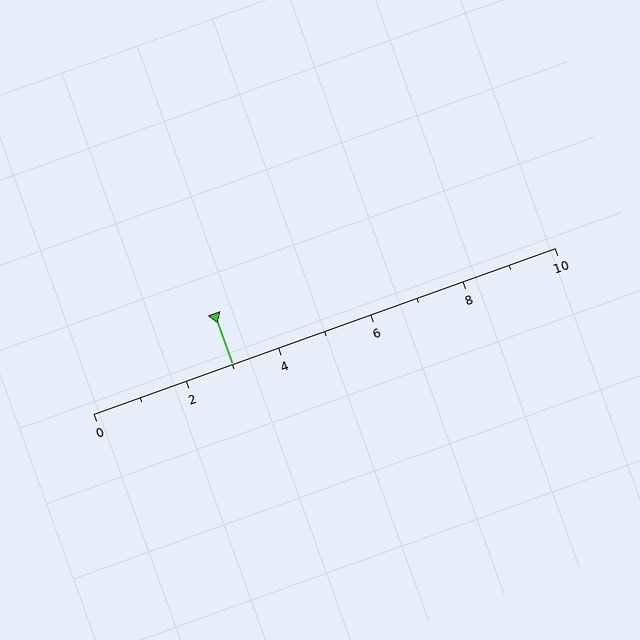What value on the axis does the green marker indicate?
The marker indicates approximately 3.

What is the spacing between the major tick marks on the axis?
The major ticks are spaced 2 apart.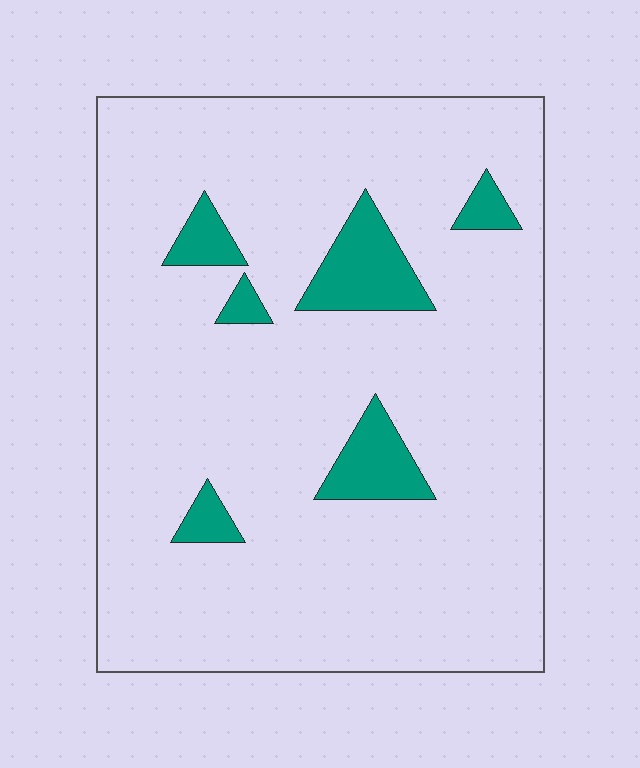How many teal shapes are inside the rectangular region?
6.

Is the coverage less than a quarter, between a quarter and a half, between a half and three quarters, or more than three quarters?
Less than a quarter.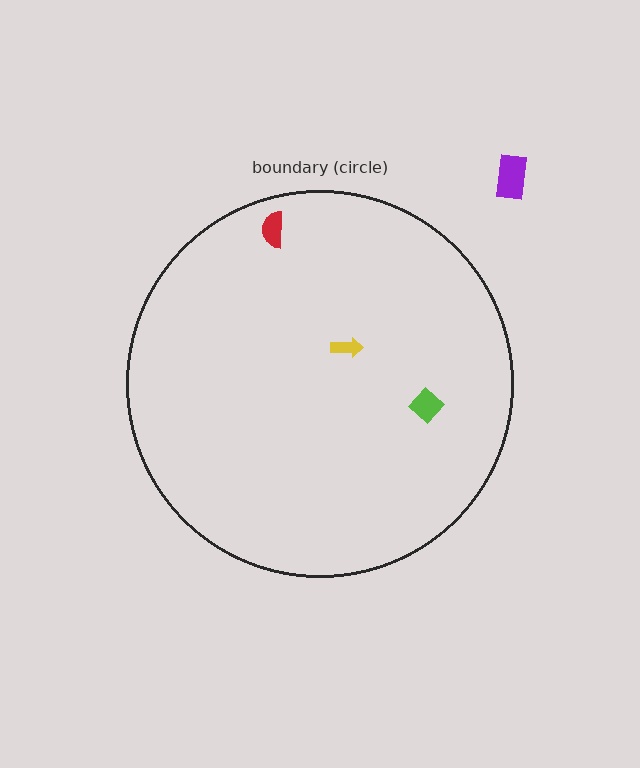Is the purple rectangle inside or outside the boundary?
Outside.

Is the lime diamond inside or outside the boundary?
Inside.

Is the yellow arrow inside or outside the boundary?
Inside.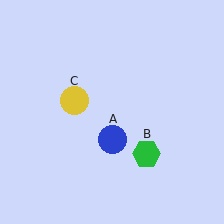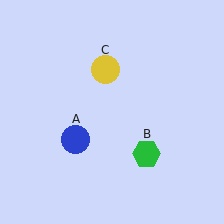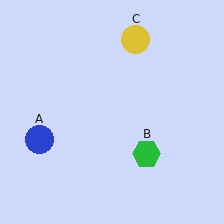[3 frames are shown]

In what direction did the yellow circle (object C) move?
The yellow circle (object C) moved up and to the right.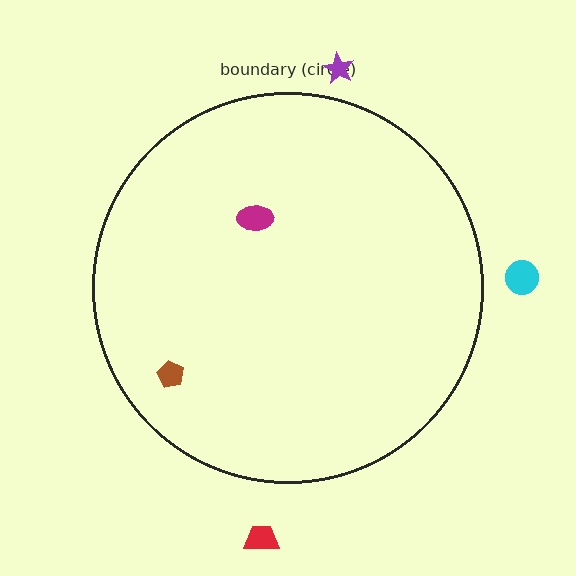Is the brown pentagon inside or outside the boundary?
Inside.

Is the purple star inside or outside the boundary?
Outside.